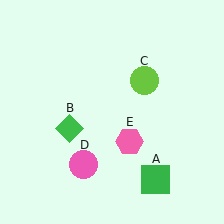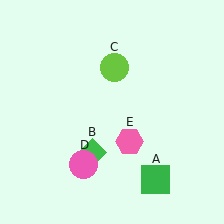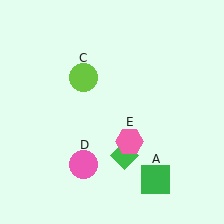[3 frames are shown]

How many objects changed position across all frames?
2 objects changed position: green diamond (object B), lime circle (object C).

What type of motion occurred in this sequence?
The green diamond (object B), lime circle (object C) rotated counterclockwise around the center of the scene.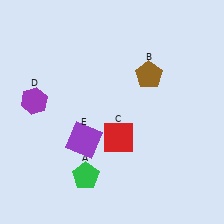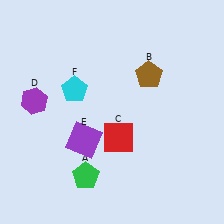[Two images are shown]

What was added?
A cyan pentagon (F) was added in Image 2.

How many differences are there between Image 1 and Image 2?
There is 1 difference between the two images.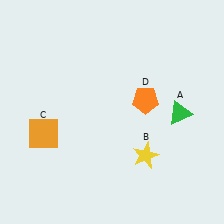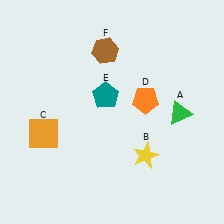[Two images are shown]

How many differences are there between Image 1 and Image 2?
There are 2 differences between the two images.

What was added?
A teal pentagon (E), a brown hexagon (F) were added in Image 2.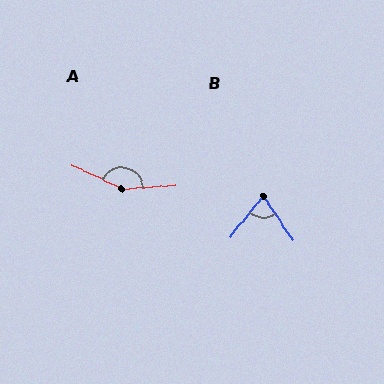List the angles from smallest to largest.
B (72°), A (150°).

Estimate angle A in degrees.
Approximately 150 degrees.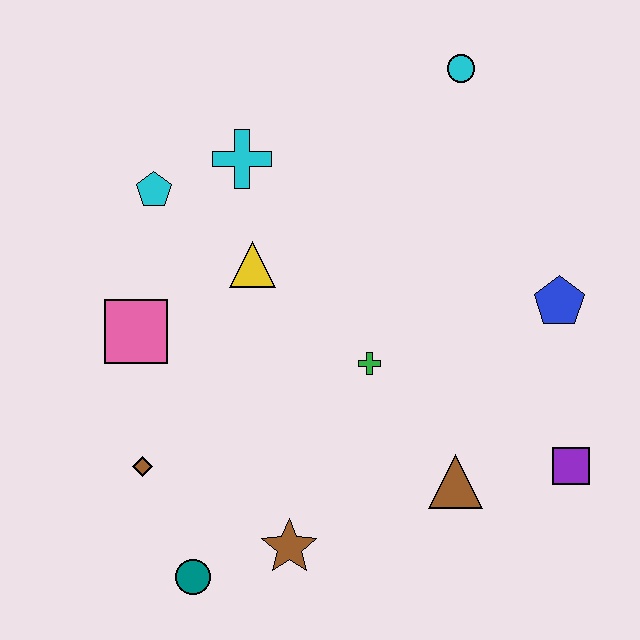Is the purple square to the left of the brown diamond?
No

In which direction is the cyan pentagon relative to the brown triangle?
The cyan pentagon is to the left of the brown triangle.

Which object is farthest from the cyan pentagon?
The purple square is farthest from the cyan pentagon.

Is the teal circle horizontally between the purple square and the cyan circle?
No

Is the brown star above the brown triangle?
No